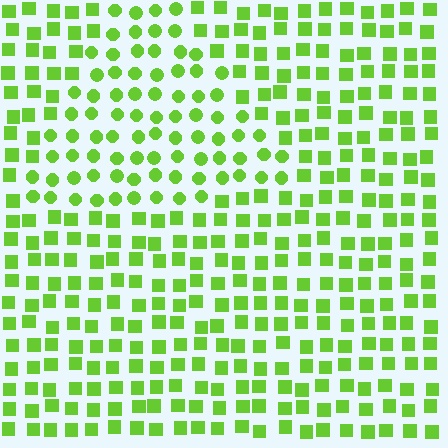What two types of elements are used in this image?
The image uses circles inside the triangle region and squares outside it.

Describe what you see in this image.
The image is filled with small lime elements arranged in a uniform grid. A triangle-shaped region contains circles, while the surrounding area contains squares. The boundary is defined purely by the change in element shape.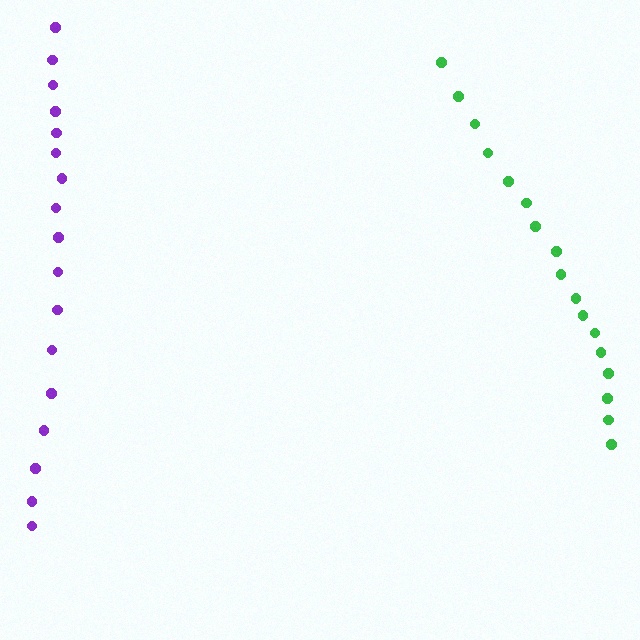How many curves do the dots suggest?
There are 2 distinct paths.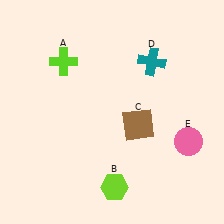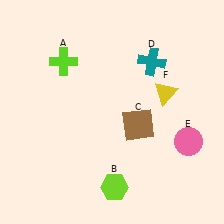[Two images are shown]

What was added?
A yellow triangle (F) was added in Image 2.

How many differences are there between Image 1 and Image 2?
There is 1 difference between the two images.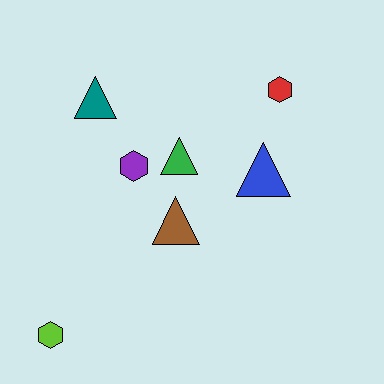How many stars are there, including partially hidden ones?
There are no stars.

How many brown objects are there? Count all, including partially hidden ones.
There is 1 brown object.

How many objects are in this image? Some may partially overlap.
There are 7 objects.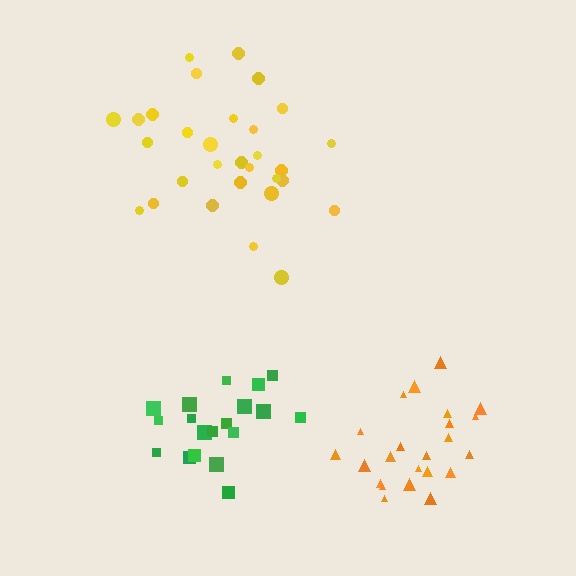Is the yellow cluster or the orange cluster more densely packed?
Orange.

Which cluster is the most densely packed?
Green.